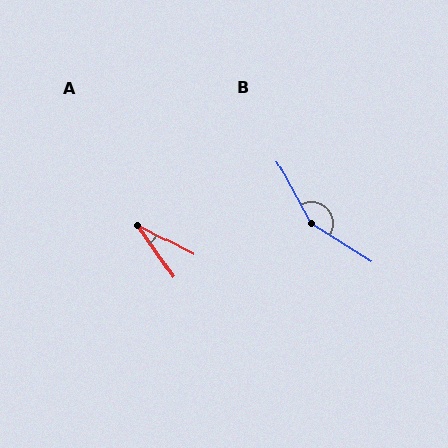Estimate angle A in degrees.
Approximately 27 degrees.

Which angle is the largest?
B, at approximately 151 degrees.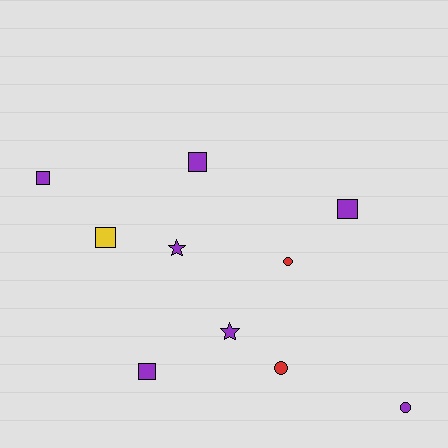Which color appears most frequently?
Purple, with 7 objects.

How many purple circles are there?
There is 1 purple circle.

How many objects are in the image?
There are 10 objects.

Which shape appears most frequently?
Square, with 5 objects.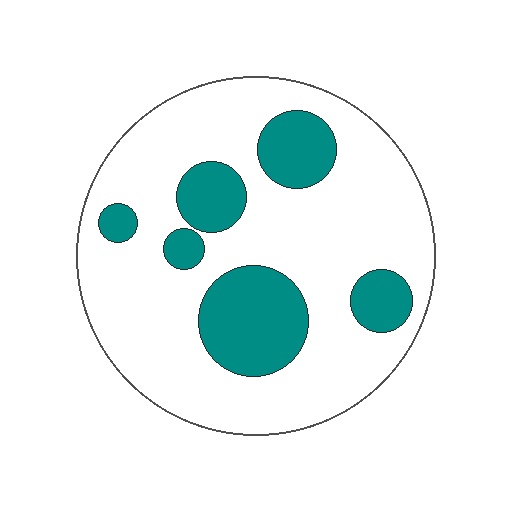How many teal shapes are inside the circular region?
6.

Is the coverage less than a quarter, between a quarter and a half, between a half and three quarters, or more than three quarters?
Less than a quarter.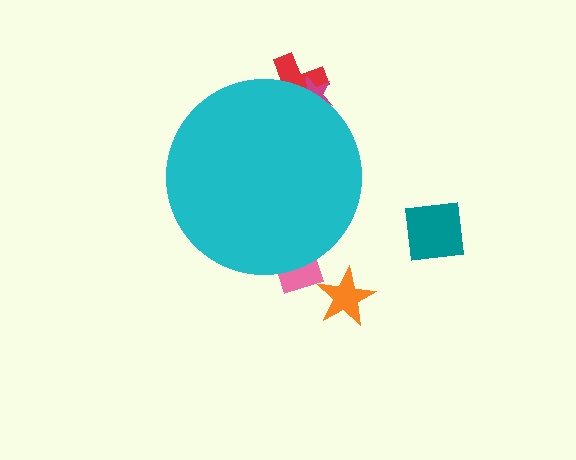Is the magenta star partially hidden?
Yes, the magenta star is partially hidden behind the cyan circle.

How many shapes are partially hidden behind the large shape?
3 shapes are partially hidden.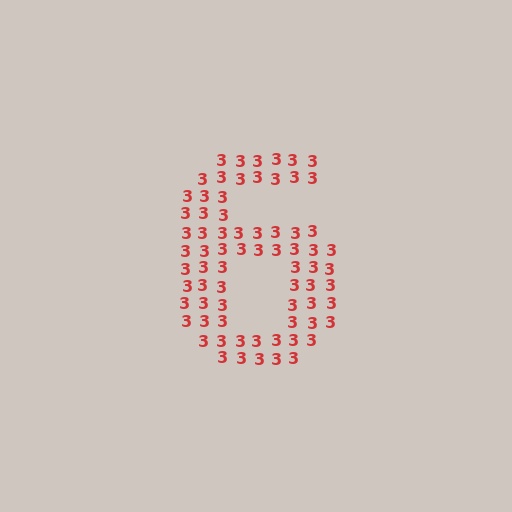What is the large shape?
The large shape is the digit 6.